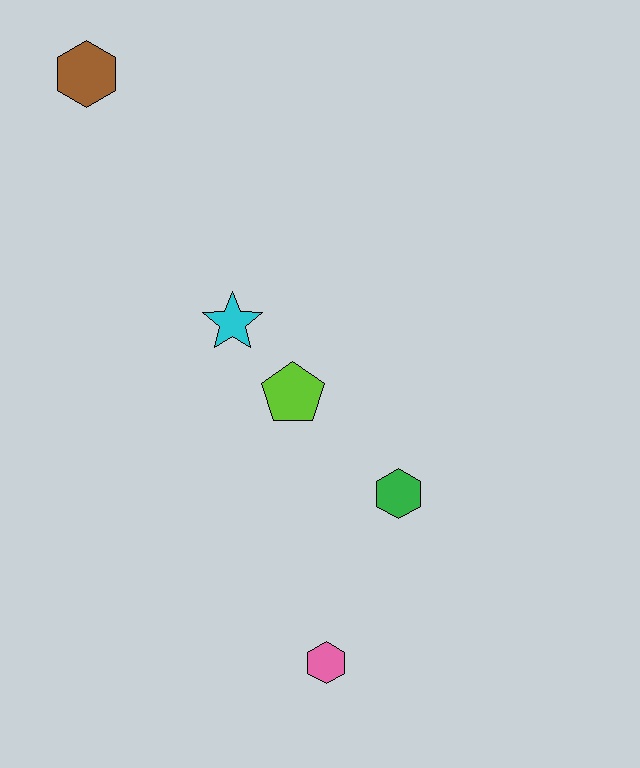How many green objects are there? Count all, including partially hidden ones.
There is 1 green object.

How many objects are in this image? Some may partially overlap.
There are 5 objects.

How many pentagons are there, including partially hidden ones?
There is 1 pentagon.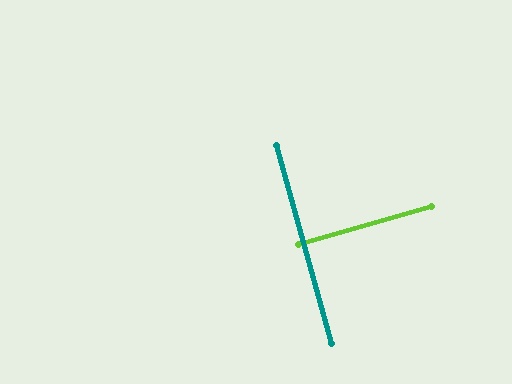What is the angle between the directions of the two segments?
Approximately 90 degrees.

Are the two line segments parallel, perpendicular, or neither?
Perpendicular — they meet at approximately 90°.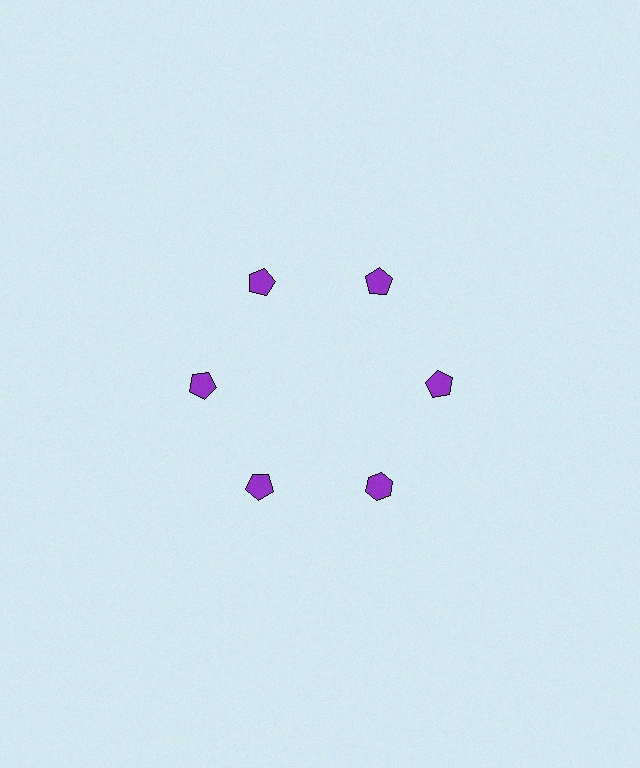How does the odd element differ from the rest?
It has a different shape: hexagon instead of pentagon.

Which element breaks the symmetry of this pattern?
The purple hexagon at roughly the 5 o'clock position breaks the symmetry. All other shapes are purple pentagons.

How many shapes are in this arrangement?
There are 6 shapes arranged in a ring pattern.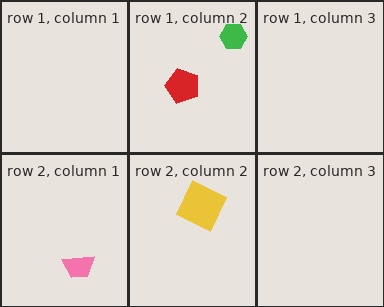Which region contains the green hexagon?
The row 1, column 2 region.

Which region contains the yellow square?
The row 2, column 2 region.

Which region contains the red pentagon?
The row 1, column 2 region.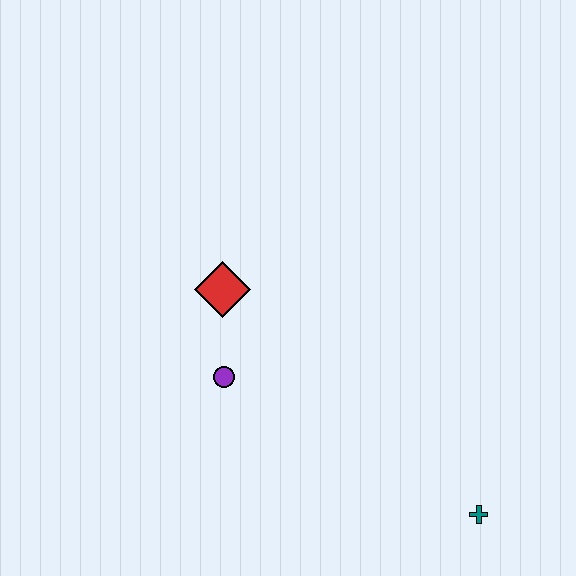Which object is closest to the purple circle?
The red diamond is closest to the purple circle.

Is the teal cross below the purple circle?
Yes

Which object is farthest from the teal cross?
The red diamond is farthest from the teal cross.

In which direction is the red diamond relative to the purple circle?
The red diamond is above the purple circle.